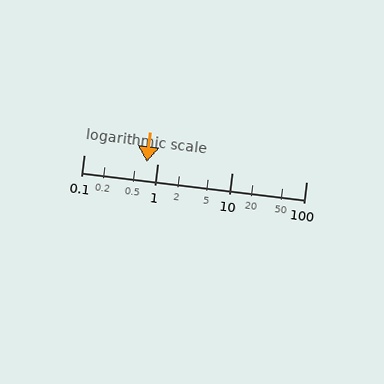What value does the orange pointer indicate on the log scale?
The pointer indicates approximately 0.71.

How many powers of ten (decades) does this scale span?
The scale spans 3 decades, from 0.1 to 100.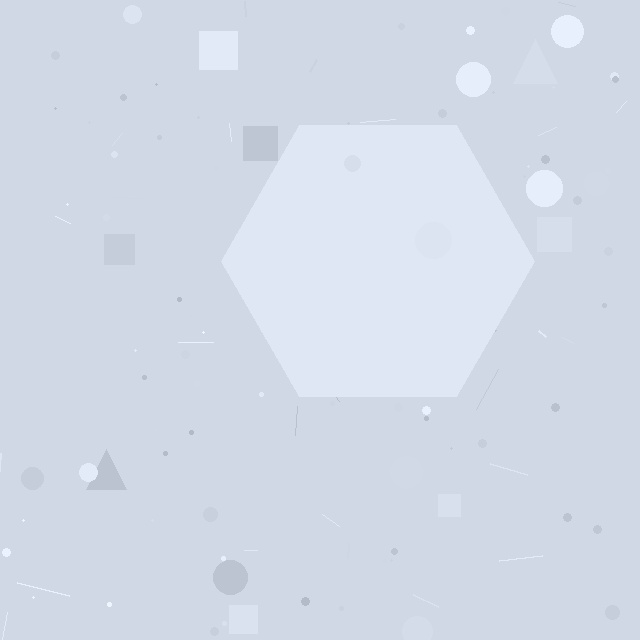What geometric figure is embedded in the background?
A hexagon is embedded in the background.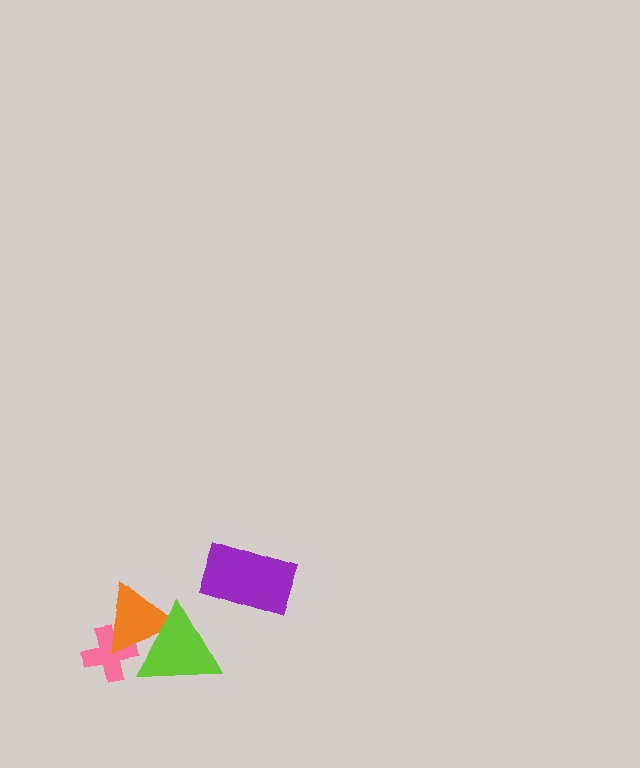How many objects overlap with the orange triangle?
2 objects overlap with the orange triangle.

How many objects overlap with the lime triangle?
2 objects overlap with the lime triangle.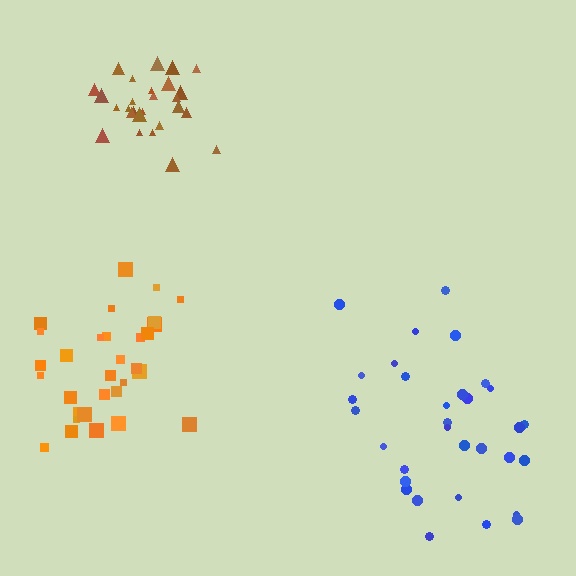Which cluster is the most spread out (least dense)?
Blue.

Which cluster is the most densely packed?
Brown.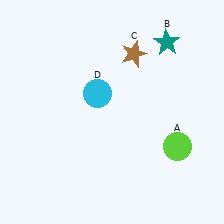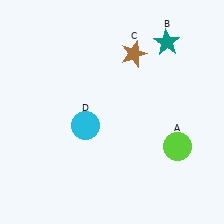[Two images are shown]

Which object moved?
The cyan circle (D) moved down.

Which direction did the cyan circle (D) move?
The cyan circle (D) moved down.